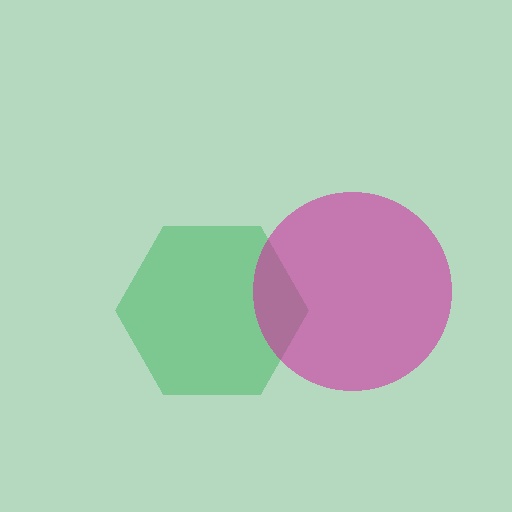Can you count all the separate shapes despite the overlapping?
Yes, there are 2 separate shapes.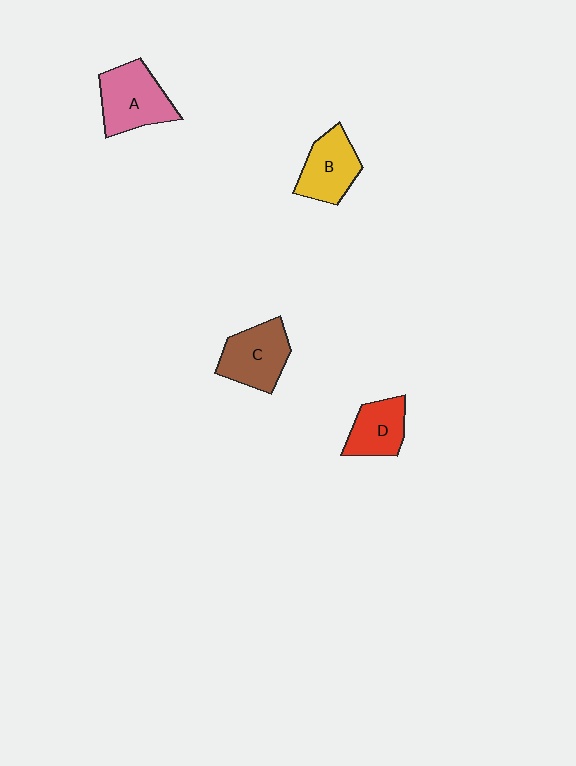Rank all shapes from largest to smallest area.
From largest to smallest: A (pink), C (brown), B (yellow), D (red).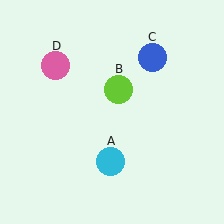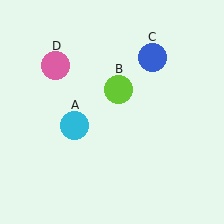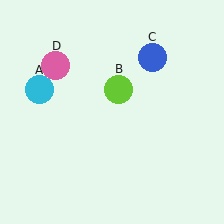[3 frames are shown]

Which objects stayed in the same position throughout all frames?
Lime circle (object B) and blue circle (object C) and pink circle (object D) remained stationary.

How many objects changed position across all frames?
1 object changed position: cyan circle (object A).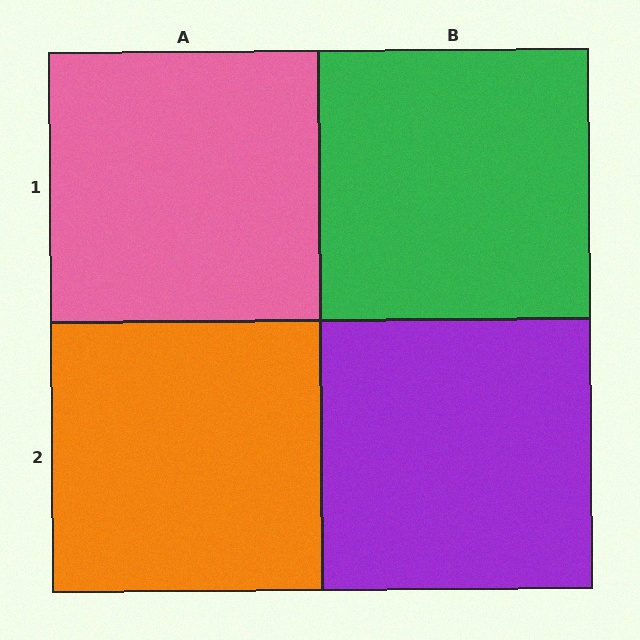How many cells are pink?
1 cell is pink.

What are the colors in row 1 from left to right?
Pink, green.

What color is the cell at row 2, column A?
Orange.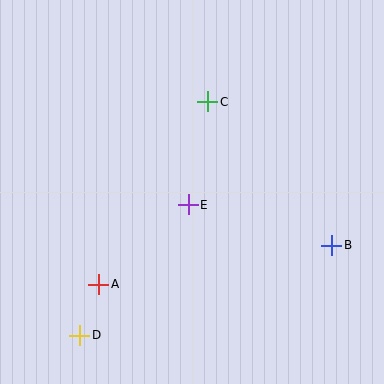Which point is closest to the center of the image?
Point E at (188, 205) is closest to the center.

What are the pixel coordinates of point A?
Point A is at (99, 284).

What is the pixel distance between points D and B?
The distance between D and B is 268 pixels.